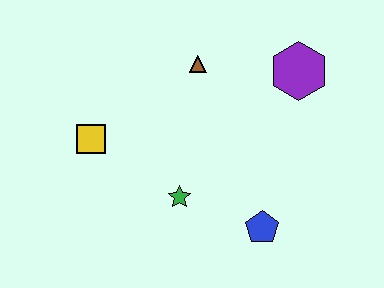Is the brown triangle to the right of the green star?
Yes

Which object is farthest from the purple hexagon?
The yellow square is farthest from the purple hexagon.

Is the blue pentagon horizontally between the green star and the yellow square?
No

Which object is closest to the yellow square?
The green star is closest to the yellow square.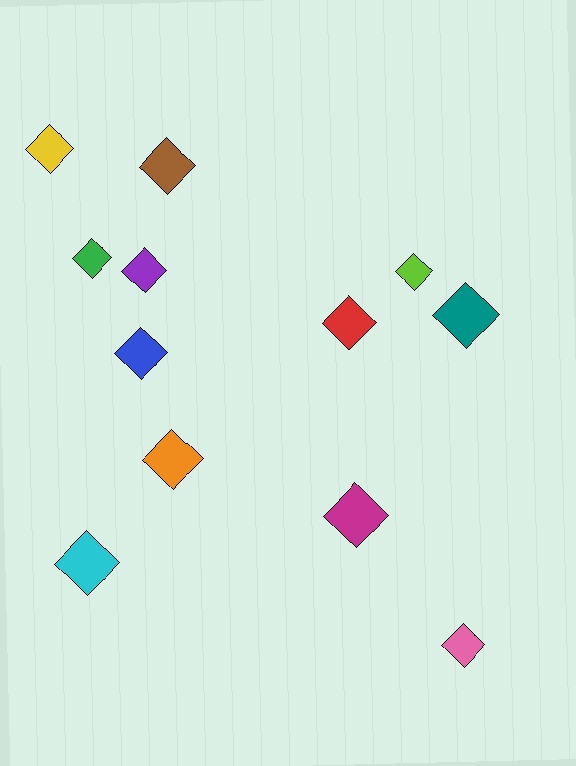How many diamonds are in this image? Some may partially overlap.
There are 12 diamonds.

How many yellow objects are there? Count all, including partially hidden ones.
There is 1 yellow object.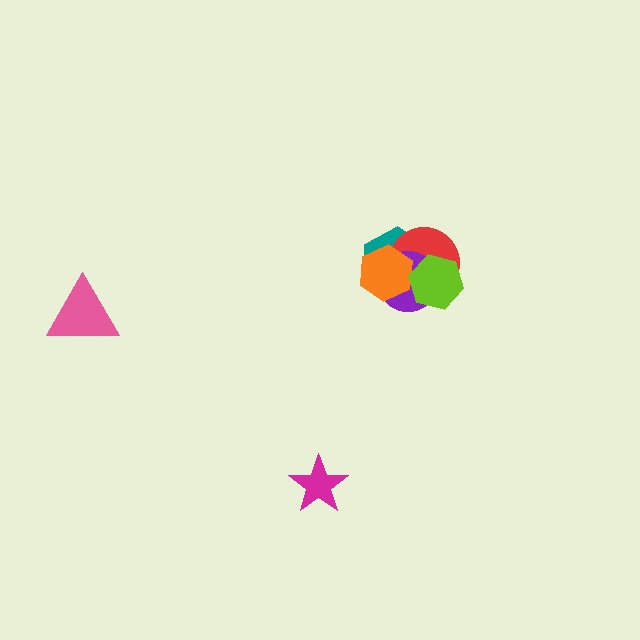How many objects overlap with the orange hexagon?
4 objects overlap with the orange hexagon.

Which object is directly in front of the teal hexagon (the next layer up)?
The red circle is directly in front of the teal hexagon.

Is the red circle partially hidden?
Yes, it is partially covered by another shape.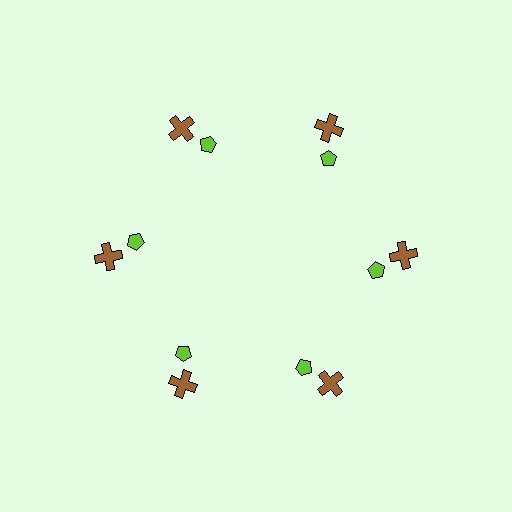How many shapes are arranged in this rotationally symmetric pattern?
There are 12 shapes, arranged in 6 groups of 2.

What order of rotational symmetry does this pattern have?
This pattern has 6-fold rotational symmetry.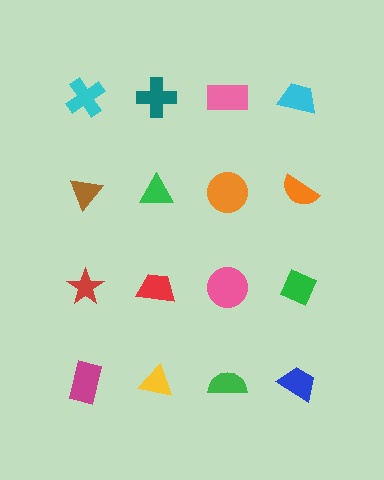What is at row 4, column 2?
A yellow triangle.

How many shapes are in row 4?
4 shapes.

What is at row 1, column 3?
A pink rectangle.